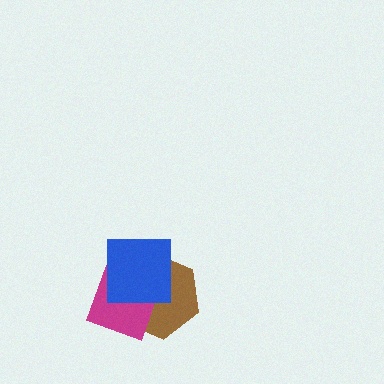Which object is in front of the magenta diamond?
The blue square is in front of the magenta diamond.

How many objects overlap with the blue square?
2 objects overlap with the blue square.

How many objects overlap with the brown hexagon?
2 objects overlap with the brown hexagon.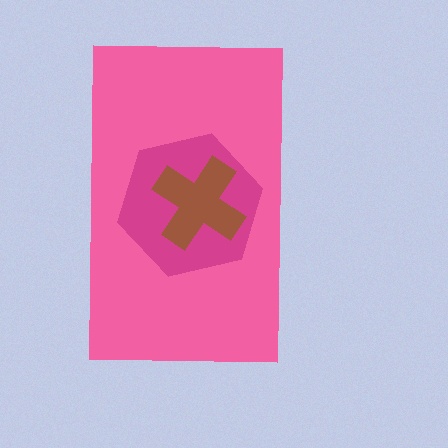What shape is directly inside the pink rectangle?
The magenta hexagon.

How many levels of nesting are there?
3.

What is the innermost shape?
The brown cross.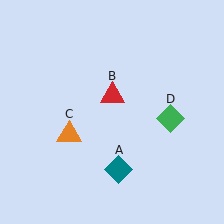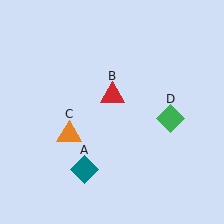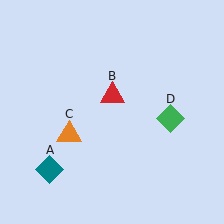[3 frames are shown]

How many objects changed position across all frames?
1 object changed position: teal diamond (object A).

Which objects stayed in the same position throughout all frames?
Red triangle (object B) and orange triangle (object C) and green diamond (object D) remained stationary.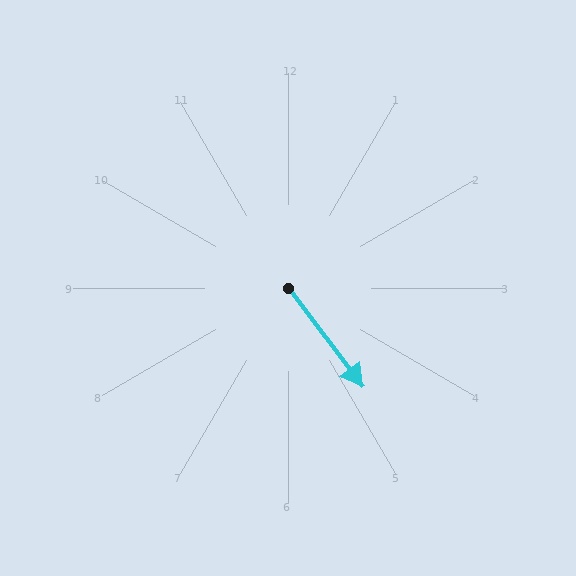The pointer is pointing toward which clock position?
Roughly 5 o'clock.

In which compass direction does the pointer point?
Southeast.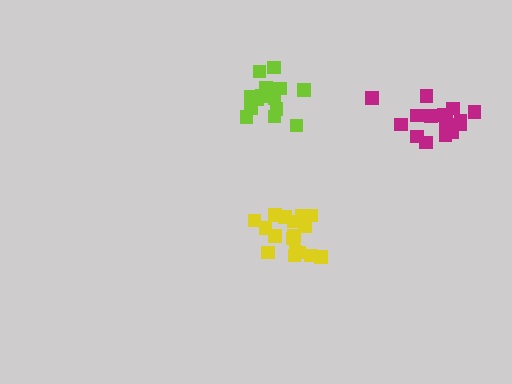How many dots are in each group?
Group 1: 15 dots, Group 2: 18 dots, Group 3: 16 dots (49 total).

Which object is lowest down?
The yellow cluster is bottommost.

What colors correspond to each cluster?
The clusters are colored: lime, yellow, magenta.